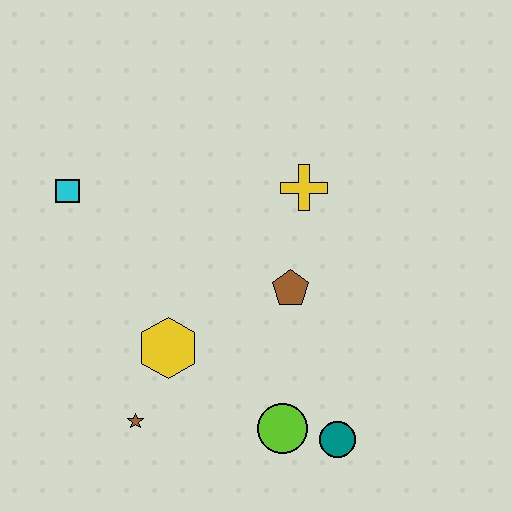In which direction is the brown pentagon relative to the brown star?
The brown pentagon is to the right of the brown star.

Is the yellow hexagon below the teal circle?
No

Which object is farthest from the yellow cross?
The brown star is farthest from the yellow cross.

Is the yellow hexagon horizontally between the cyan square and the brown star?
No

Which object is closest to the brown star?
The yellow hexagon is closest to the brown star.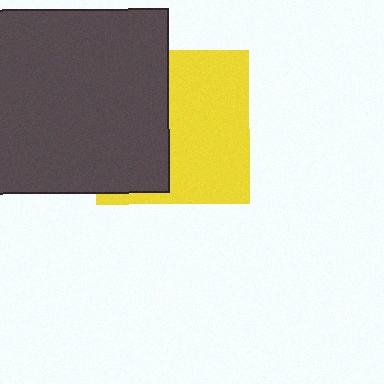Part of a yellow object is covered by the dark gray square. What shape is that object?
It is a square.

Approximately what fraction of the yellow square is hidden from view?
Roughly 45% of the yellow square is hidden behind the dark gray square.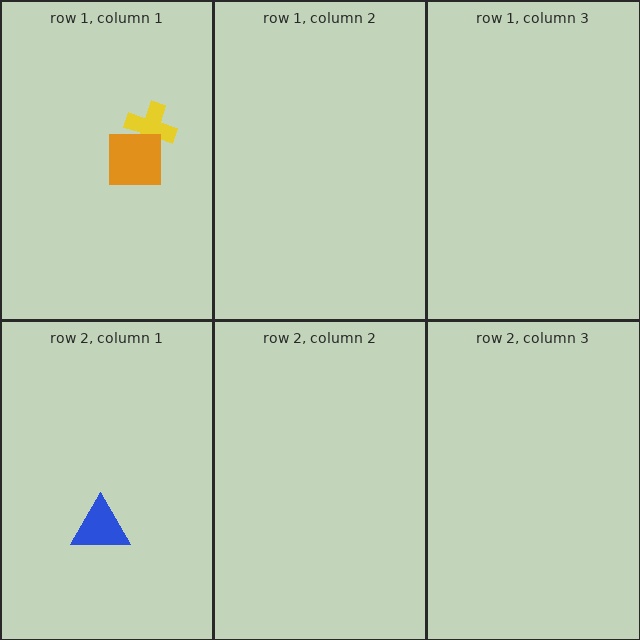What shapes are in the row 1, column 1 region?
The yellow cross, the orange square.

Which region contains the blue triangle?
The row 2, column 1 region.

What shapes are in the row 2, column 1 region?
The blue triangle.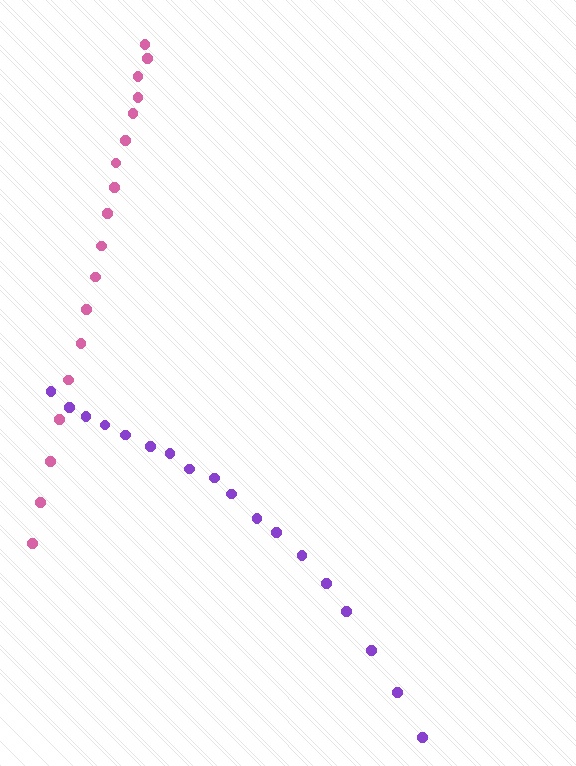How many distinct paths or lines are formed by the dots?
There are 2 distinct paths.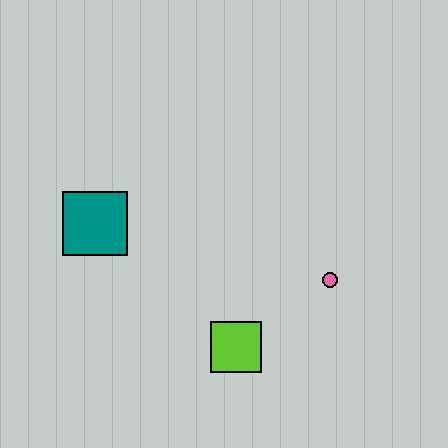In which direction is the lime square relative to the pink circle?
The lime square is to the left of the pink circle.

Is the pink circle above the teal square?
No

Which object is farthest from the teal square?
The pink circle is farthest from the teal square.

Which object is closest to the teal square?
The lime square is closest to the teal square.